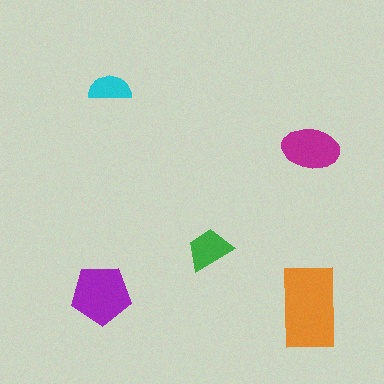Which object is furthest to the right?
The magenta ellipse is rightmost.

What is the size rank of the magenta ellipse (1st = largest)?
3rd.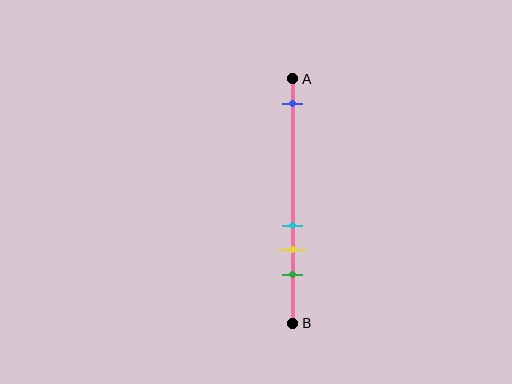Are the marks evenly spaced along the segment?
No, the marks are not evenly spaced.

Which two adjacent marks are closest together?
The cyan and yellow marks are the closest adjacent pair.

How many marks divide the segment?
There are 4 marks dividing the segment.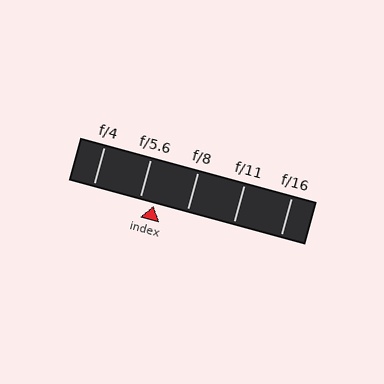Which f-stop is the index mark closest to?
The index mark is closest to f/5.6.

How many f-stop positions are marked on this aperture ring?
There are 5 f-stop positions marked.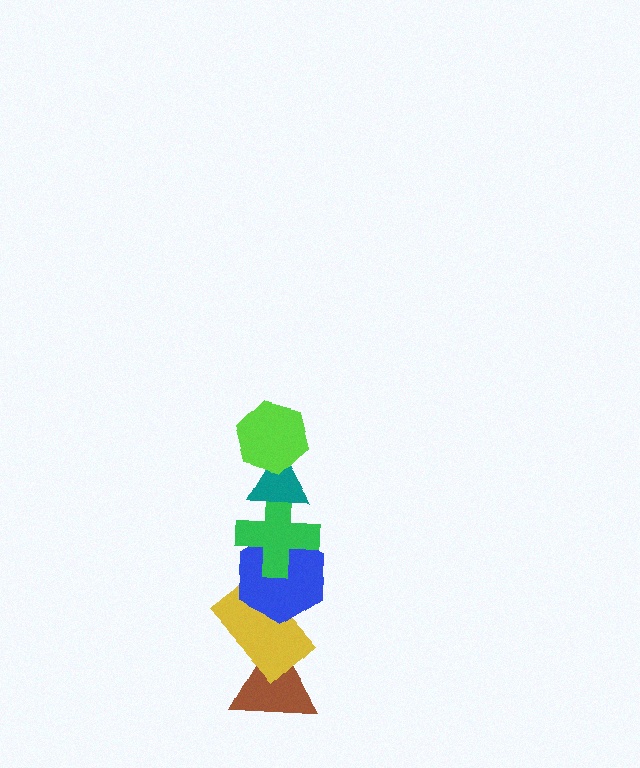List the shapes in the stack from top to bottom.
From top to bottom: the lime hexagon, the teal triangle, the green cross, the blue hexagon, the yellow rectangle, the brown triangle.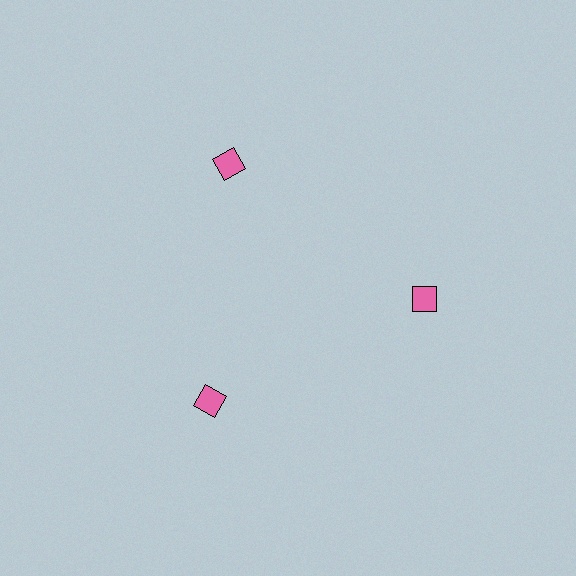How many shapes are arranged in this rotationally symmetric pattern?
There are 3 shapes, arranged in 3 groups of 1.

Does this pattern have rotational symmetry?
Yes, this pattern has 3-fold rotational symmetry. It looks the same after rotating 120 degrees around the center.